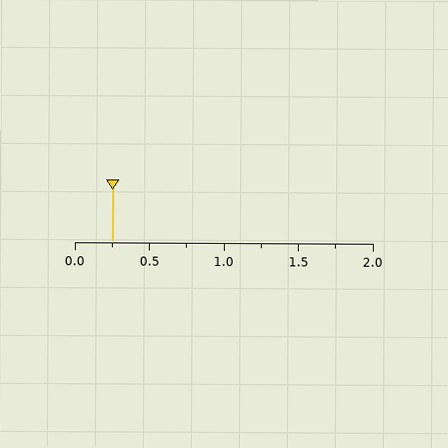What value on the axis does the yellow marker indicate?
The marker indicates approximately 0.25.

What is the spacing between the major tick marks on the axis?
The major ticks are spaced 0.5 apart.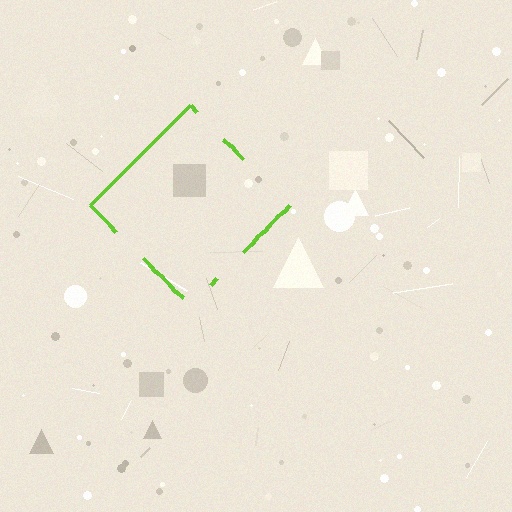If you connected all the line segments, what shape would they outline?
They would outline a diamond.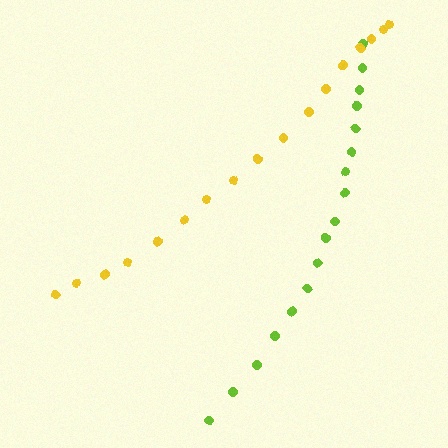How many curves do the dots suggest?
There are 2 distinct paths.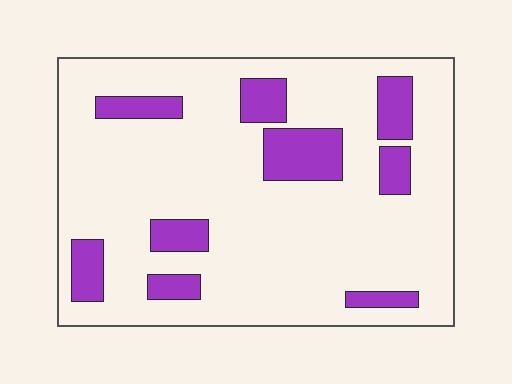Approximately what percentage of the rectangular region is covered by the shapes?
Approximately 20%.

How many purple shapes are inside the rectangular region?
9.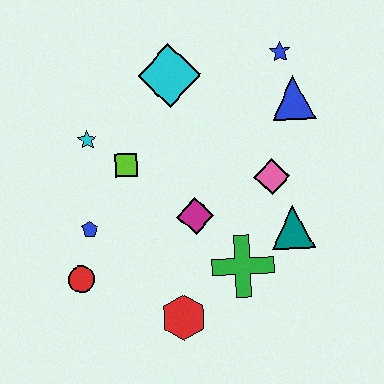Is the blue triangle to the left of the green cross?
No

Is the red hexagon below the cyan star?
Yes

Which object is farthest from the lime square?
The blue star is farthest from the lime square.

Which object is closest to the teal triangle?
The pink diamond is closest to the teal triangle.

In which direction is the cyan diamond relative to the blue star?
The cyan diamond is to the left of the blue star.